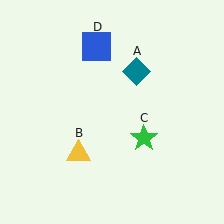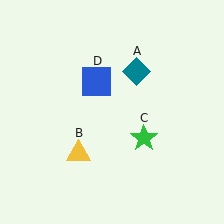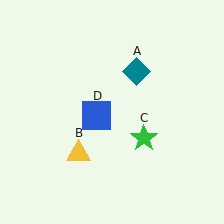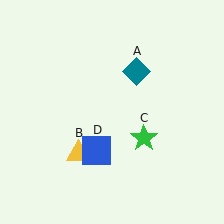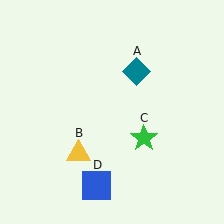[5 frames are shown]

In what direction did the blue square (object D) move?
The blue square (object D) moved down.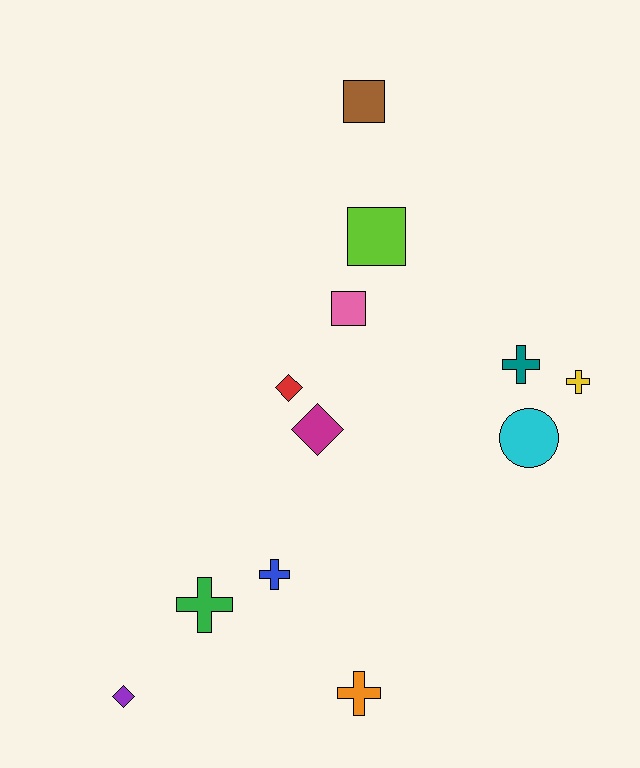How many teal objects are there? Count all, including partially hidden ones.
There is 1 teal object.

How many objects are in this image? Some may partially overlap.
There are 12 objects.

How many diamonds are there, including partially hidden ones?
There are 3 diamonds.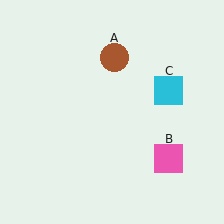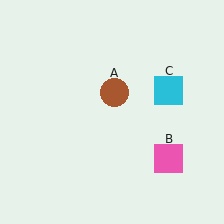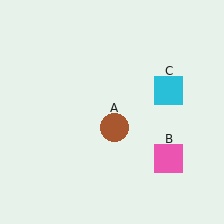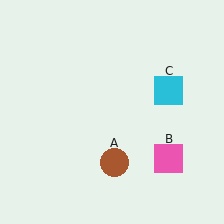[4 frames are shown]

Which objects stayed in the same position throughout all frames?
Pink square (object B) and cyan square (object C) remained stationary.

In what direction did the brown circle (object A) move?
The brown circle (object A) moved down.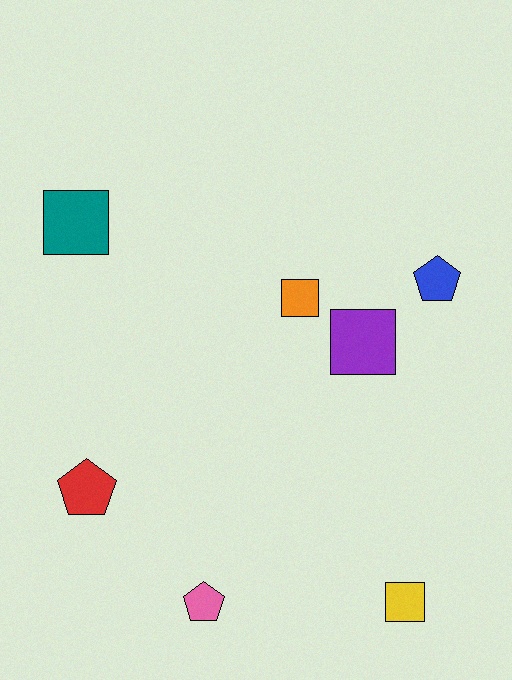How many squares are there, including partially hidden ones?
There are 4 squares.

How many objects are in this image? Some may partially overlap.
There are 7 objects.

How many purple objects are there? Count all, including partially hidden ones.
There is 1 purple object.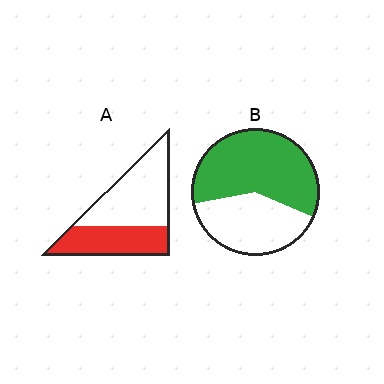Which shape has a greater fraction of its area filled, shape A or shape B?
Shape B.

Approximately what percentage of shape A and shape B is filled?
A is approximately 40% and B is approximately 60%.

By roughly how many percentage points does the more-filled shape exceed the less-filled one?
By roughly 20 percentage points (B over A).